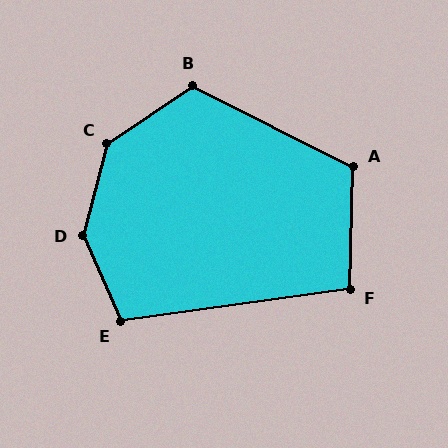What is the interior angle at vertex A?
Approximately 115 degrees (obtuse).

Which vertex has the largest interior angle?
D, at approximately 141 degrees.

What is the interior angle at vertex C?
Approximately 139 degrees (obtuse).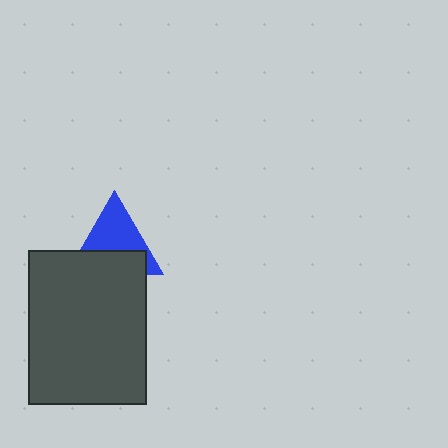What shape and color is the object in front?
The object in front is a dark gray rectangle.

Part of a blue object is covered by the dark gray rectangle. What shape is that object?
It is a triangle.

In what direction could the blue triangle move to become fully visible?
The blue triangle could move up. That would shift it out from behind the dark gray rectangle entirely.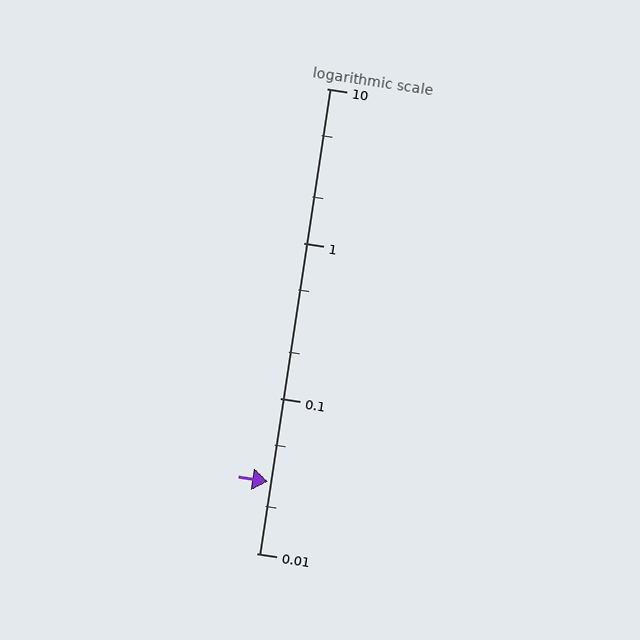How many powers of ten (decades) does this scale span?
The scale spans 3 decades, from 0.01 to 10.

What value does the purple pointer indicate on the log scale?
The pointer indicates approximately 0.029.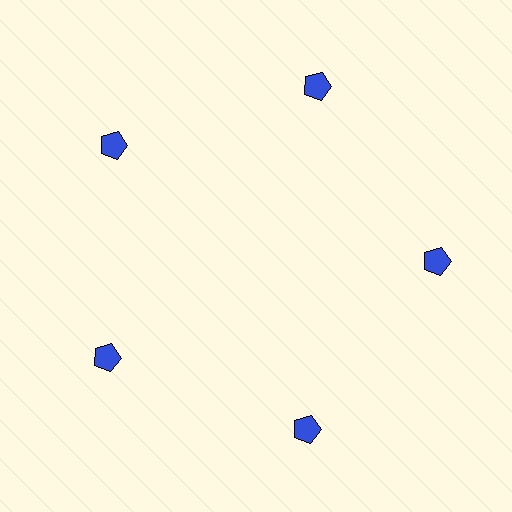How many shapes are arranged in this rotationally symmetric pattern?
There are 5 shapes, arranged in 5 groups of 1.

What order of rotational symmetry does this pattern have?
This pattern has 5-fold rotational symmetry.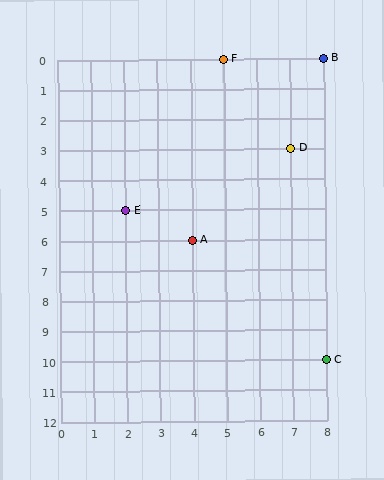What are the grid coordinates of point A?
Point A is at grid coordinates (4, 6).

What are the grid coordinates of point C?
Point C is at grid coordinates (8, 10).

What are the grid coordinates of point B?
Point B is at grid coordinates (8, 0).